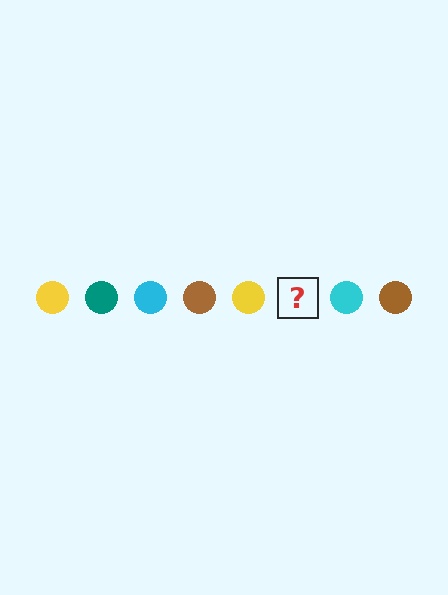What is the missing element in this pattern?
The missing element is a teal circle.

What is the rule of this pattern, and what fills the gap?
The rule is that the pattern cycles through yellow, teal, cyan, brown circles. The gap should be filled with a teal circle.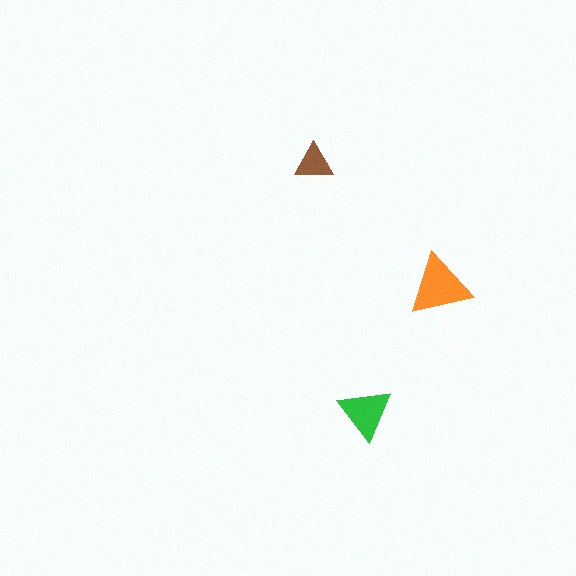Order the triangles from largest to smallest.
the orange one, the green one, the brown one.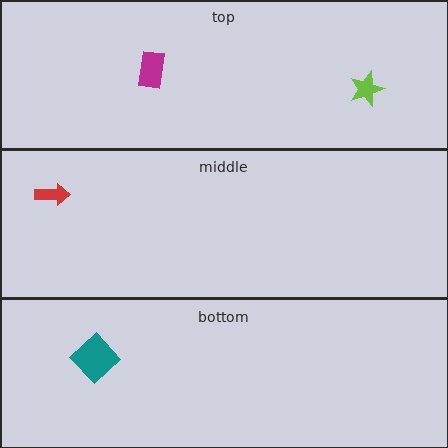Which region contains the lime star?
The top region.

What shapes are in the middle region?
The red arrow.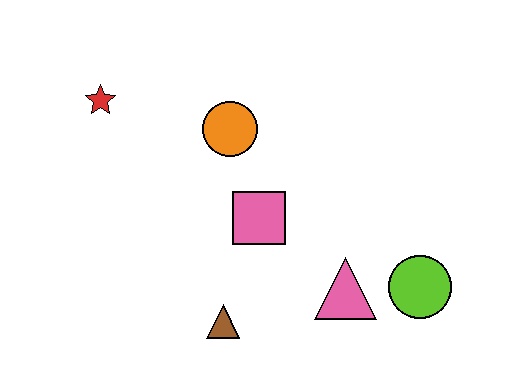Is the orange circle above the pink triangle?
Yes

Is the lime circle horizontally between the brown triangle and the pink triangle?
No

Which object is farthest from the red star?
The lime circle is farthest from the red star.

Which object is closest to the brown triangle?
The pink square is closest to the brown triangle.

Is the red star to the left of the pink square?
Yes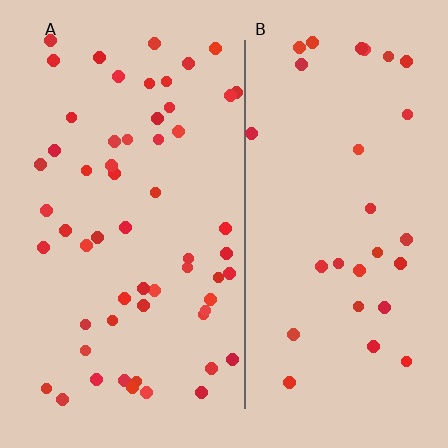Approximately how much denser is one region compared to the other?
Approximately 1.9× — region A over region B.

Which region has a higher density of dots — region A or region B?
A (the left).